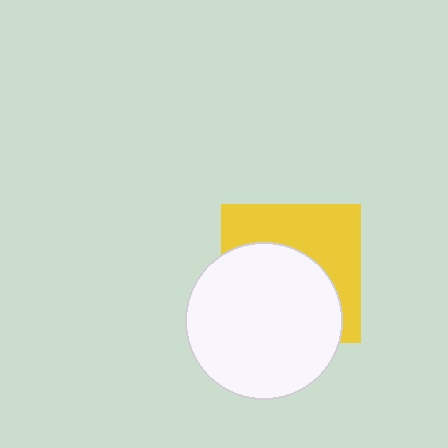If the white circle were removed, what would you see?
You would see the complete yellow square.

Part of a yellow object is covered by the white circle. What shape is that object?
It is a square.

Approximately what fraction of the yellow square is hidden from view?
Roughly 55% of the yellow square is hidden behind the white circle.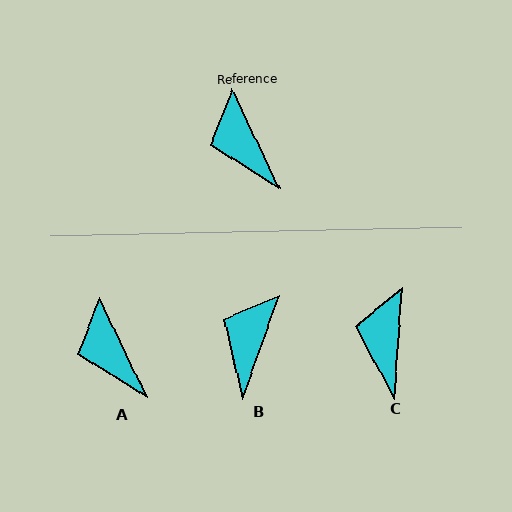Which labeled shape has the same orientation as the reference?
A.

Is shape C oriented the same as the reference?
No, it is off by about 29 degrees.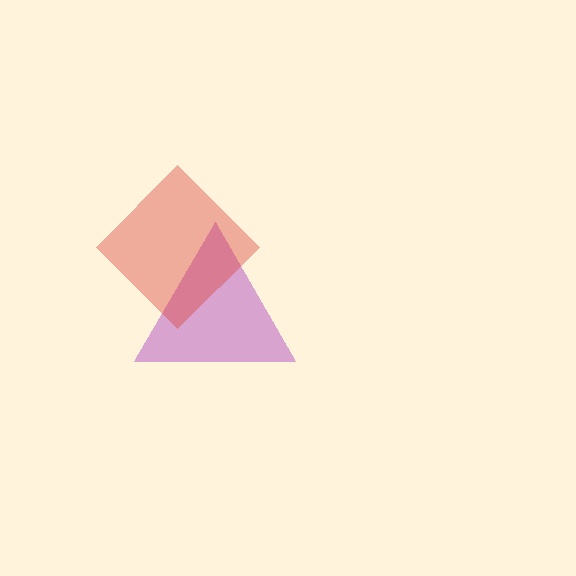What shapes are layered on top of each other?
The layered shapes are: a purple triangle, a red diamond.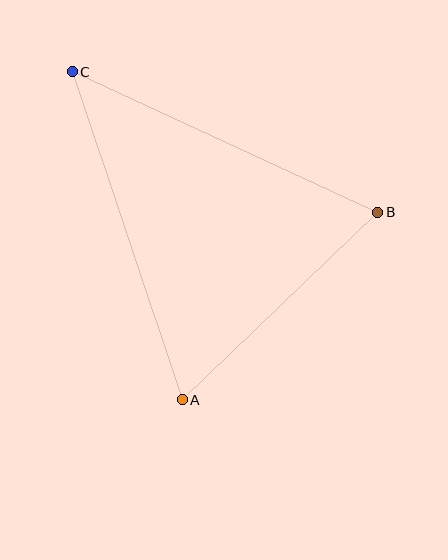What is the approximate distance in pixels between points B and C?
The distance between B and C is approximately 337 pixels.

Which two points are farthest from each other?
Points A and C are farthest from each other.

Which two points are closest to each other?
Points A and B are closest to each other.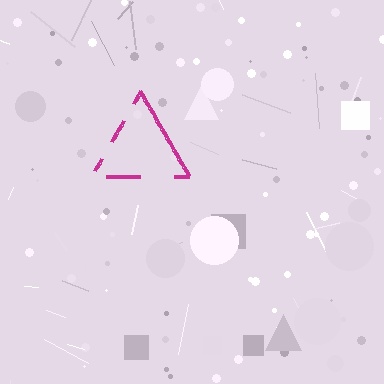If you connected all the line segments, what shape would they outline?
They would outline a triangle.